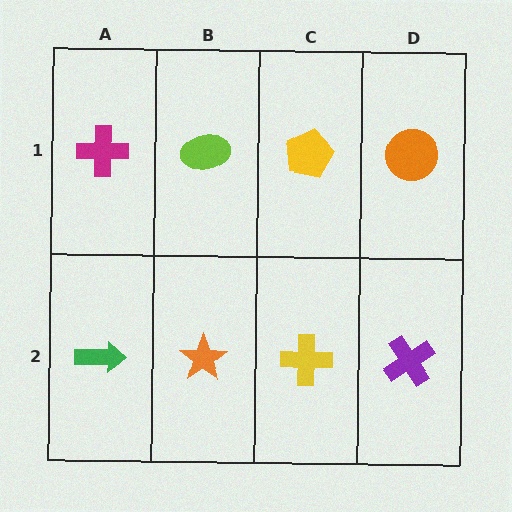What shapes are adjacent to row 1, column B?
An orange star (row 2, column B), a magenta cross (row 1, column A), a yellow pentagon (row 1, column C).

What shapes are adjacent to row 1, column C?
A yellow cross (row 2, column C), a lime ellipse (row 1, column B), an orange circle (row 1, column D).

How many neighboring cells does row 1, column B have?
3.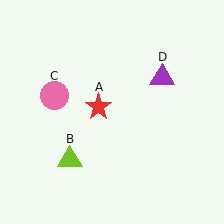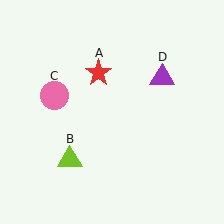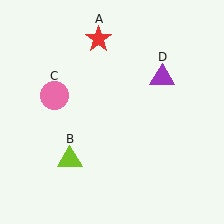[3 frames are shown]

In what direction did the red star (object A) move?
The red star (object A) moved up.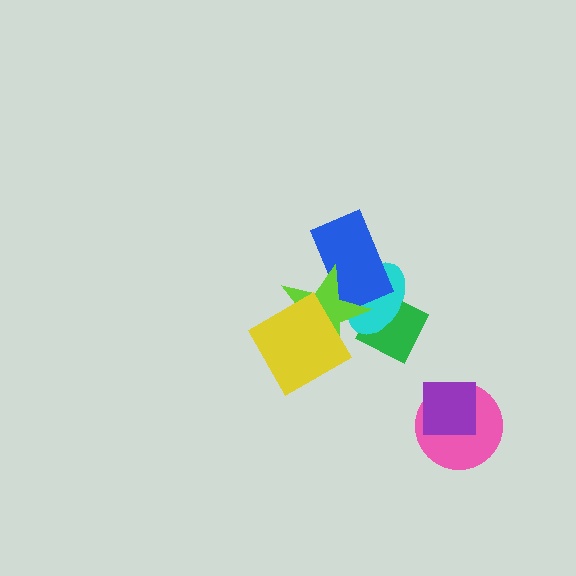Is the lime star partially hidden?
Yes, it is partially covered by another shape.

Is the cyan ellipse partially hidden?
Yes, it is partially covered by another shape.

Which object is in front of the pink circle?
The purple square is in front of the pink circle.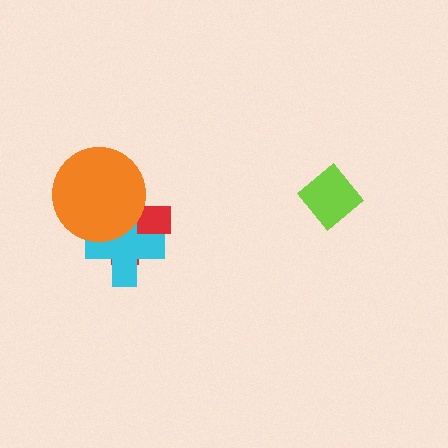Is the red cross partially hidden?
Yes, it is partially covered by another shape.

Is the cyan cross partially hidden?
Yes, it is partially covered by another shape.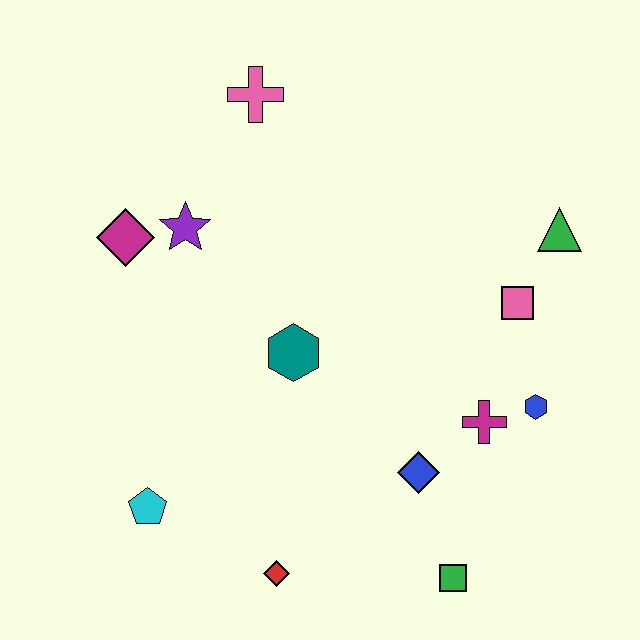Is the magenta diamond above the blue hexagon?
Yes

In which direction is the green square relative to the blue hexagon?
The green square is below the blue hexagon.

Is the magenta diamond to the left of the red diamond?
Yes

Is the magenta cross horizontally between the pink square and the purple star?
Yes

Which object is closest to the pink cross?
The purple star is closest to the pink cross.